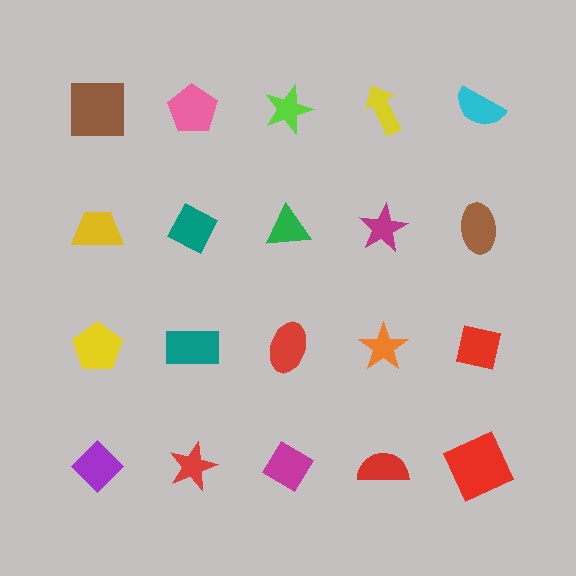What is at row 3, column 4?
An orange star.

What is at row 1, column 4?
A yellow arrow.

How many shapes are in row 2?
5 shapes.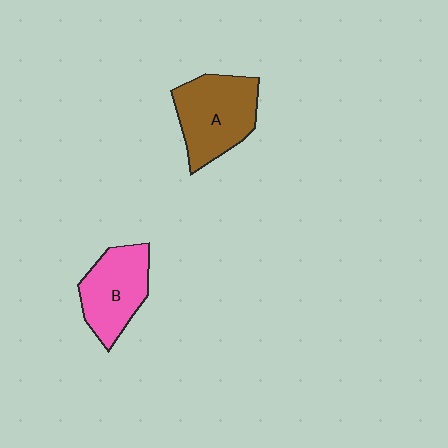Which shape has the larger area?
Shape A (brown).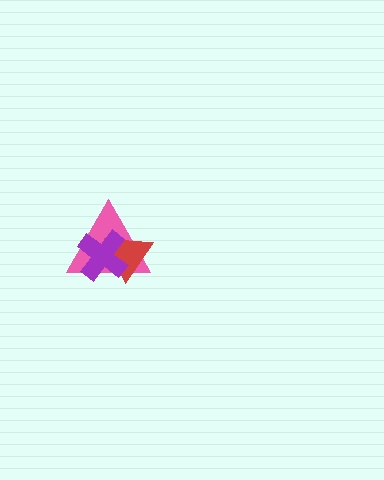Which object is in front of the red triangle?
The purple cross is in front of the red triangle.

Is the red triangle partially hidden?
Yes, it is partially covered by another shape.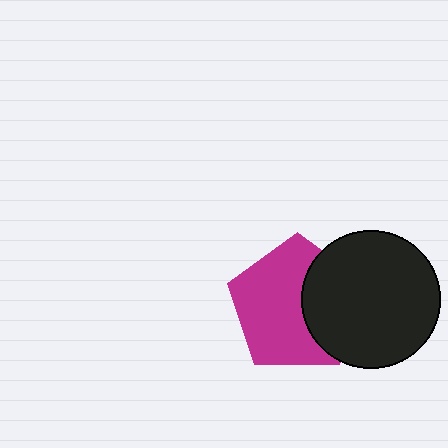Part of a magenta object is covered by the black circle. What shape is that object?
It is a pentagon.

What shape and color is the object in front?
The object in front is a black circle.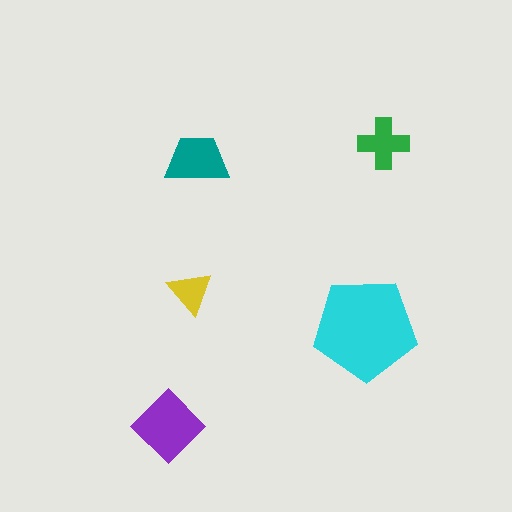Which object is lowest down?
The purple diamond is bottommost.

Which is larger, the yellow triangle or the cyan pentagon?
The cyan pentagon.